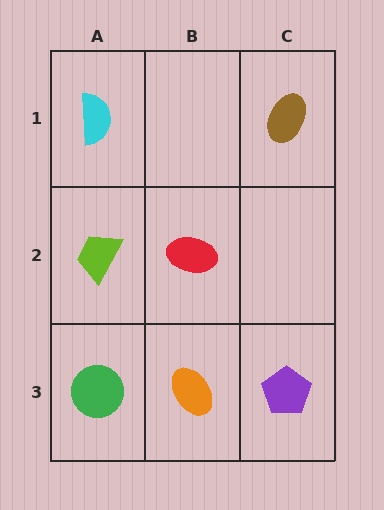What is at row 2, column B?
A red ellipse.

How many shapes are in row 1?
2 shapes.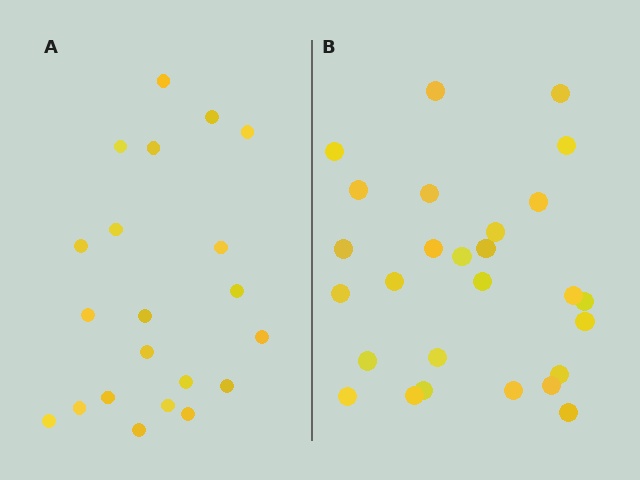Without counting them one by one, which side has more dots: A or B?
Region B (the right region) has more dots.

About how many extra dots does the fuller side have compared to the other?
Region B has about 6 more dots than region A.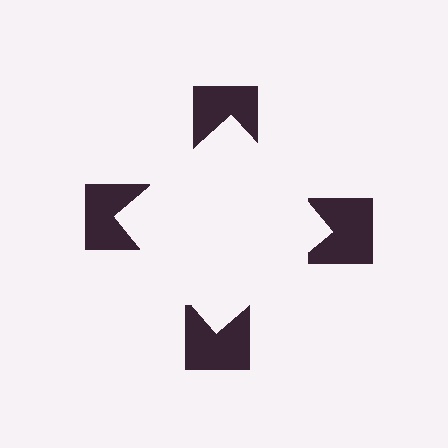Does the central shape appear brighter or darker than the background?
It typically appears slightly brighter than the background, even though no actual brightness change is drawn.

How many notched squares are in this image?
There are 4 — one at each vertex of the illusory square.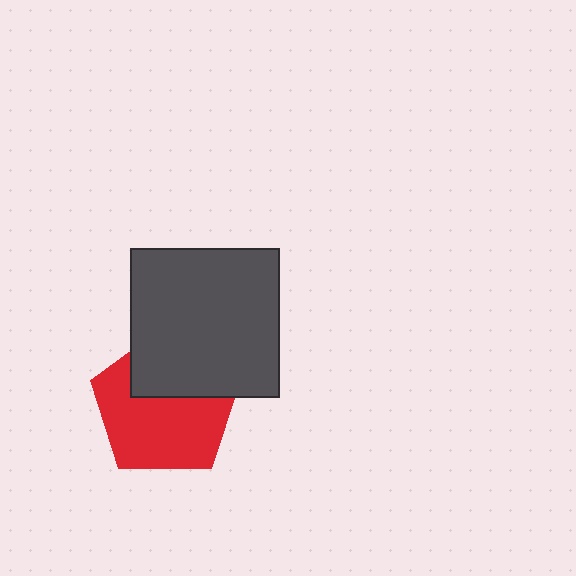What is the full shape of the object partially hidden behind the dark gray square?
The partially hidden object is a red pentagon.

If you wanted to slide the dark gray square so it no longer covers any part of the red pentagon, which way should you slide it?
Slide it up — that is the most direct way to separate the two shapes.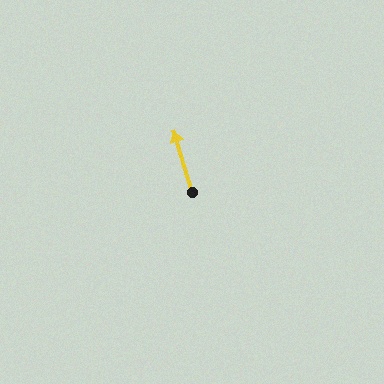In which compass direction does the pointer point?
North.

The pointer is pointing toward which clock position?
Roughly 11 o'clock.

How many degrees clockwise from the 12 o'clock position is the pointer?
Approximately 344 degrees.